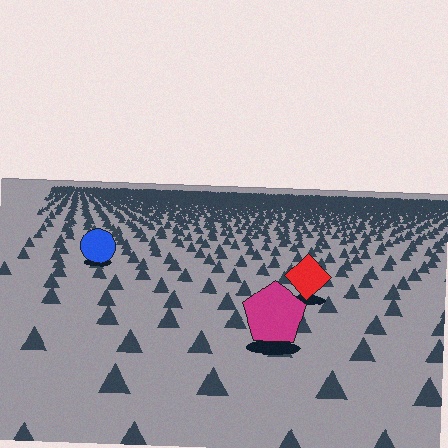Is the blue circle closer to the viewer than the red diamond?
No. The red diamond is closer — you can tell from the texture gradient: the ground texture is coarser near it.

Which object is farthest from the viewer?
The blue circle is farthest from the viewer. It appears smaller and the ground texture around it is denser.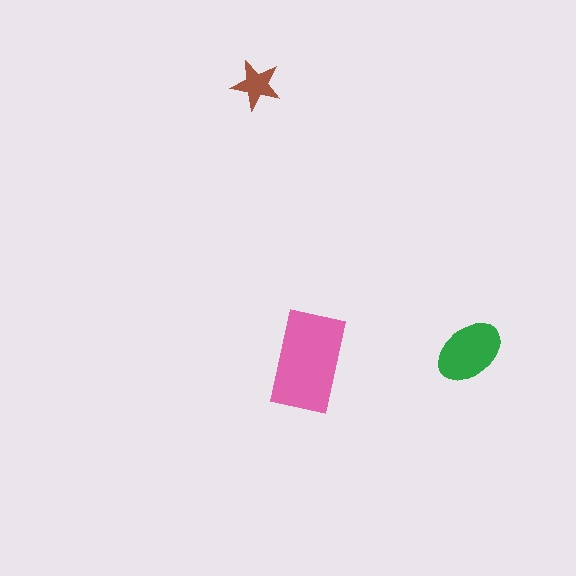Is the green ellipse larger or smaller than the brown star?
Larger.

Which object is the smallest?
The brown star.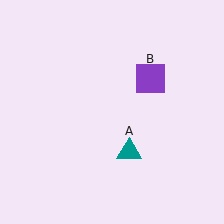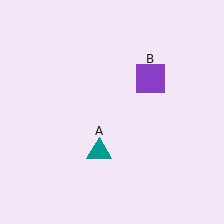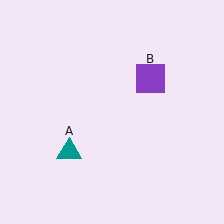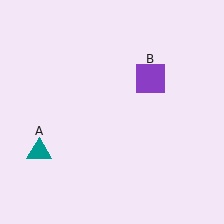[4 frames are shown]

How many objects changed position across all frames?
1 object changed position: teal triangle (object A).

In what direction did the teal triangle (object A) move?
The teal triangle (object A) moved left.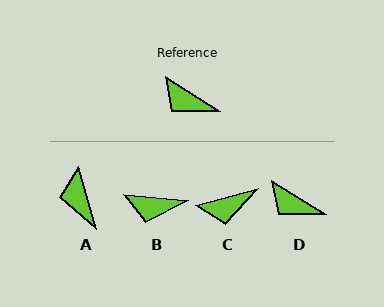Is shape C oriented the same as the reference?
No, it is off by about 47 degrees.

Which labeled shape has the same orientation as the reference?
D.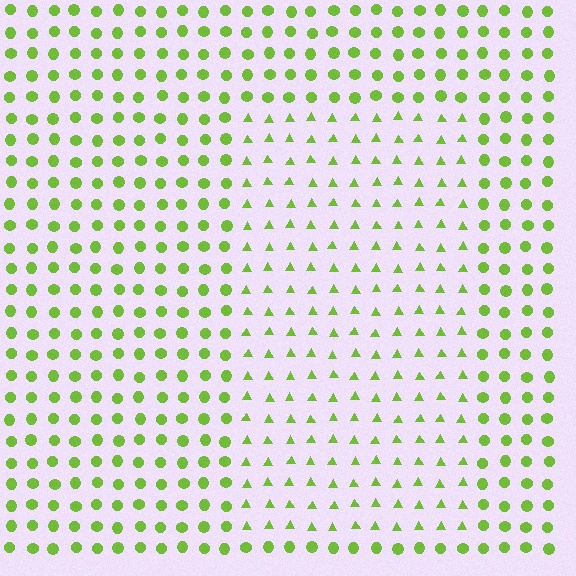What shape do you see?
I see a rectangle.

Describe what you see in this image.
The image is filled with small lime elements arranged in a uniform grid. A rectangle-shaped region contains triangles, while the surrounding area contains circles. The boundary is defined purely by the change in element shape.